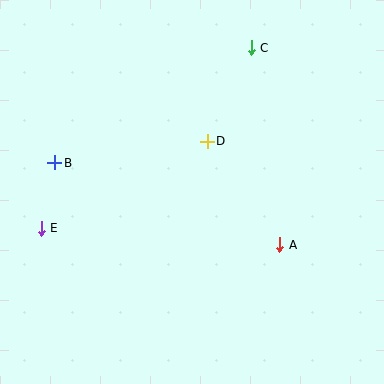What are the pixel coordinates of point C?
Point C is at (251, 48).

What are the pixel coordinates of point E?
Point E is at (41, 228).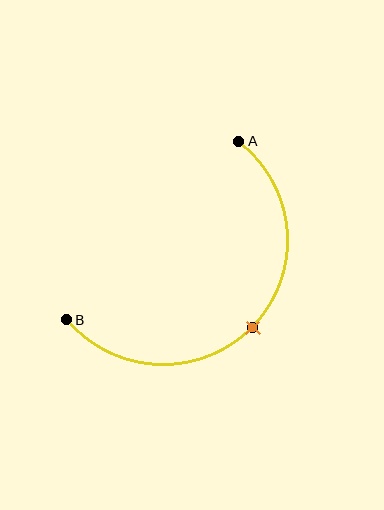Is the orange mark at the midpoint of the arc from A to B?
Yes. The orange mark lies on the arc at equal arc-length from both A and B — it is the arc midpoint.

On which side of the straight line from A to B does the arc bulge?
The arc bulges below and to the right of the straight line connecting A and B.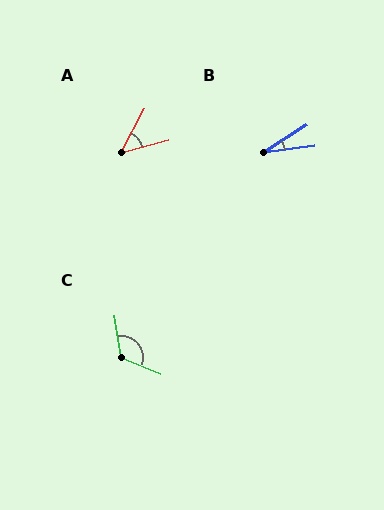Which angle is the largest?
C, at approximately 120 degrees.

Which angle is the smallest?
B, at approximately 25 degrees.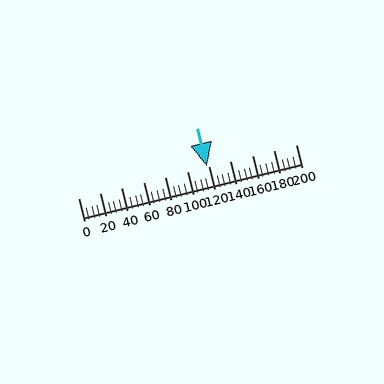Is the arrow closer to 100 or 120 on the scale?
The arrow is closer to 120.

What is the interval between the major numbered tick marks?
The major tick marks are spaced 20 units apart.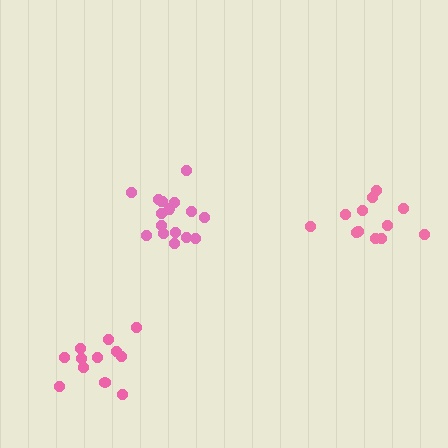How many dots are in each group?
Group 1: 17 dots, Group 2: 12 dots, Group 3: 12 dots (41 total).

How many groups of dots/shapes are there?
There are 3 groups.